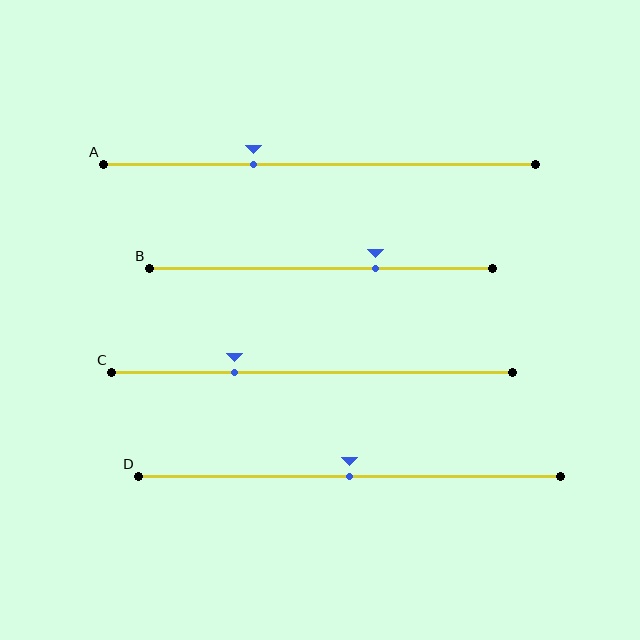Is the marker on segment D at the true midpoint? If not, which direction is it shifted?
Yes, the marker on segment D is at the true midpoint.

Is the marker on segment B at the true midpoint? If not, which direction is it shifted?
No, the marker on segment B is shifted to the right by about 16% of the segment length.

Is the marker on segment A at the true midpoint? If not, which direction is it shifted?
No, the marker on segment A is shifted to the left by about 15% of the segment length.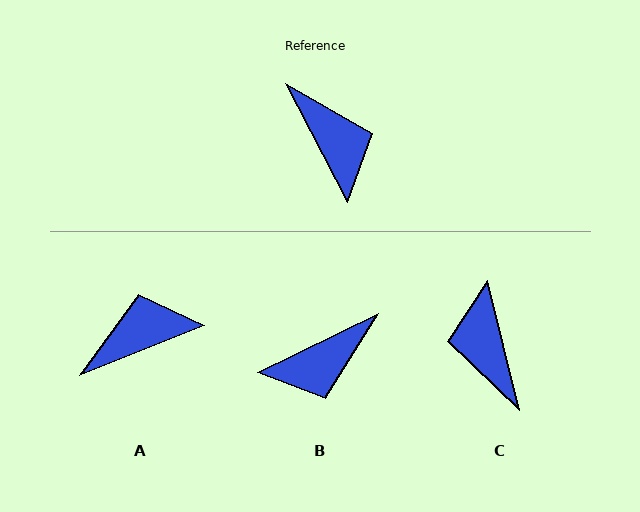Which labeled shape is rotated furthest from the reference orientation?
C, about 166 degrees away.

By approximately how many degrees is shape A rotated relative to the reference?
Approximately 84 degrees counter-clockwise.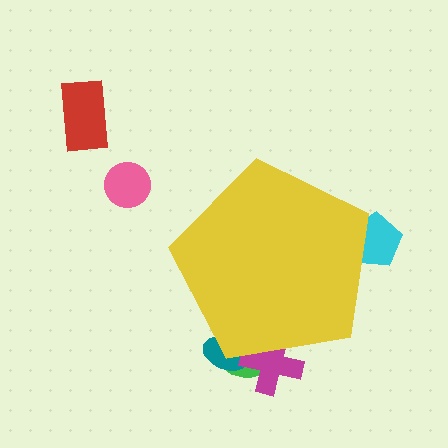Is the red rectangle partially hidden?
No, the red rectangle is fully visible.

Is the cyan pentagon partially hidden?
Yes, the cyan pentagon is partially hidden behind the yellow pentagon.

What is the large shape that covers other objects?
A yellow pentagon.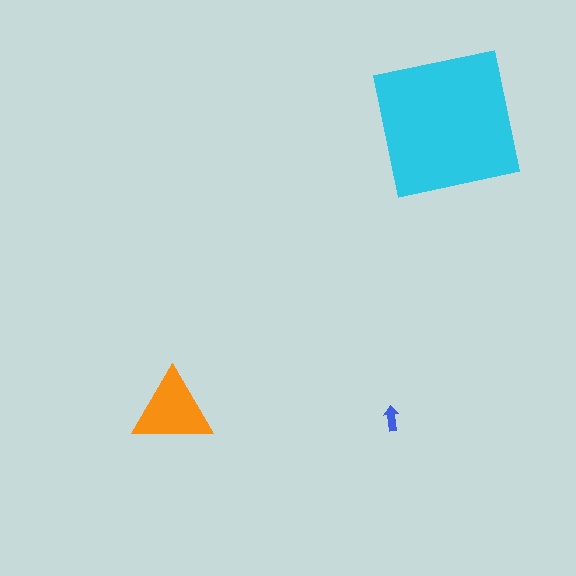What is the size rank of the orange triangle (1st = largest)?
2nd.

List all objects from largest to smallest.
The cyan square, the orange triangle, the blue arrow.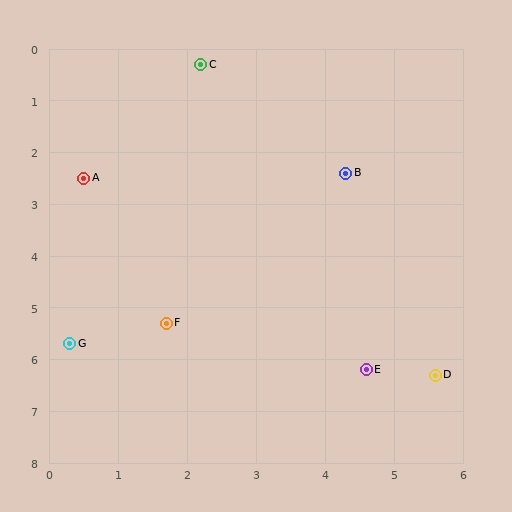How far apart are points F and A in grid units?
Points F and A are about 3.0 grid units apart.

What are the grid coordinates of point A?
Point A is at approximately (0.5, 2.5).